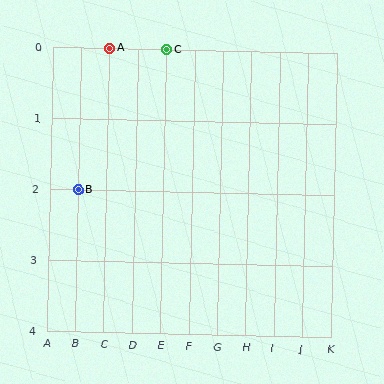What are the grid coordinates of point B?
Point B is at grid coordinates (B, 2).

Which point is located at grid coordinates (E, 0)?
Point C is at (E, 0).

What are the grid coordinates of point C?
Point C is at grid coordinates (E, 0).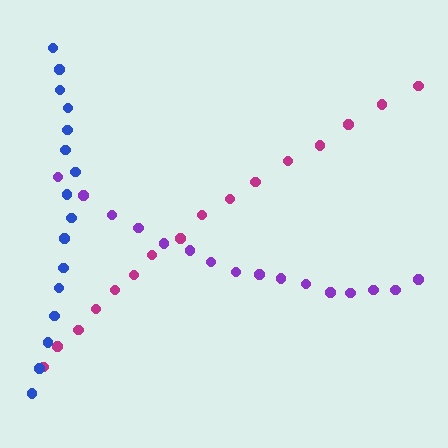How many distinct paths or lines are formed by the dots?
There are 3 distinct paths.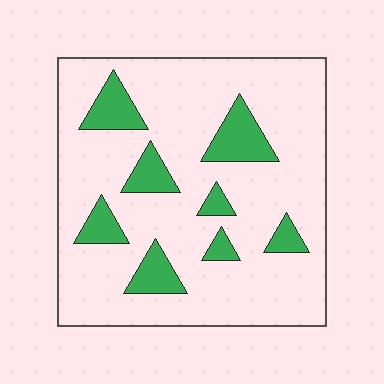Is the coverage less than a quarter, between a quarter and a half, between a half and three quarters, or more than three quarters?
Less than a quarter.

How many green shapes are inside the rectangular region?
8.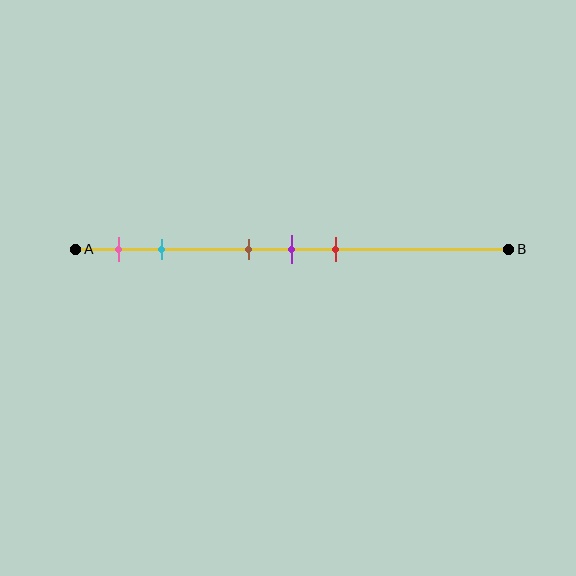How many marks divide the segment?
There are 5 marks dividing the segment.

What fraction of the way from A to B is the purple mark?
The purple mark is approximately 50% (0.5) of the way from A to B.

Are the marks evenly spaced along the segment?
No, the marks are not evenly spaced.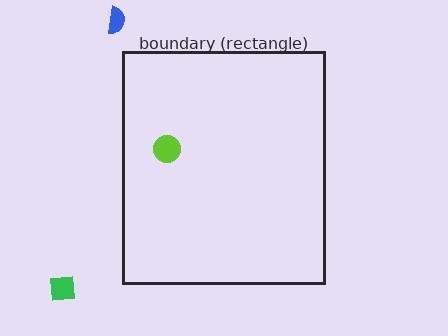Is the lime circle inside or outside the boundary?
Inside.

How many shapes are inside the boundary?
1 inside, 2 outside.